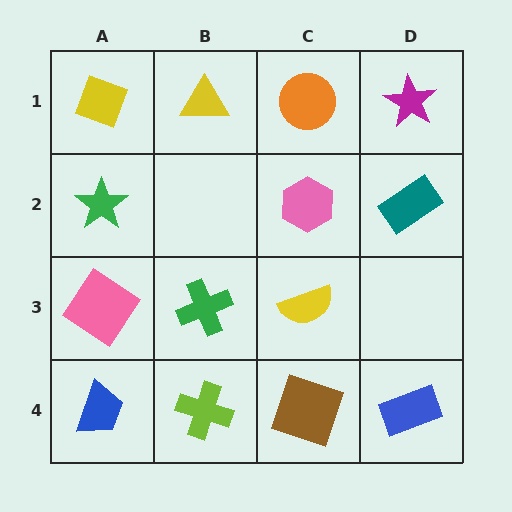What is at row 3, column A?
A pink diamond.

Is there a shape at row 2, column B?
No, that cell is empty.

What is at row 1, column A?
A yellow diamond.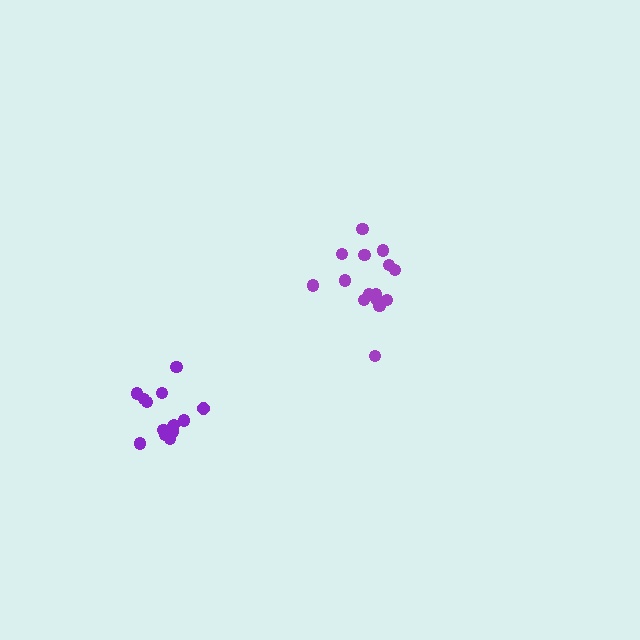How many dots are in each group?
Group 1: 15 dots, Group 2: 14 dots (29 total).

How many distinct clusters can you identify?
There are 2 distinct clusters.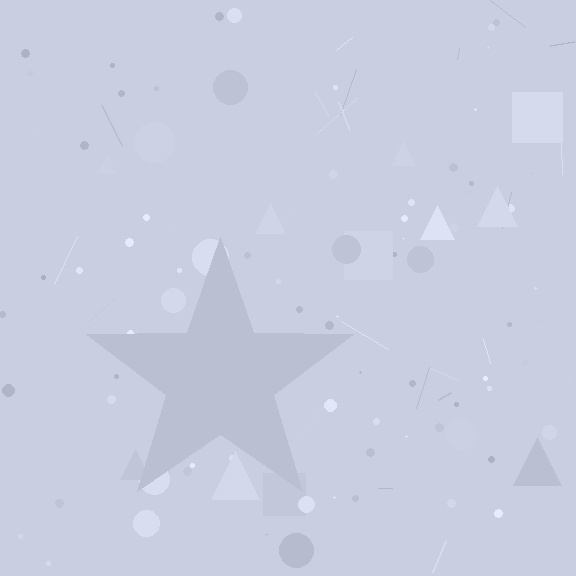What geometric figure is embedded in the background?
A star is embedded in the background.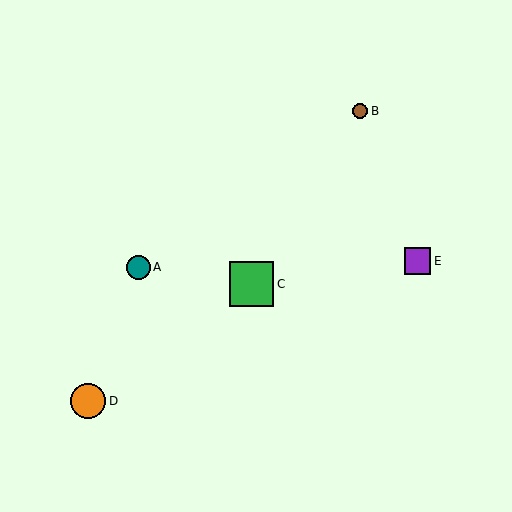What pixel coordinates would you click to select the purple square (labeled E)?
Click at (418, 261) to select the purple square E.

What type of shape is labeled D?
Shape D is an orange circle.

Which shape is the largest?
The green square (labeled C) is the largest.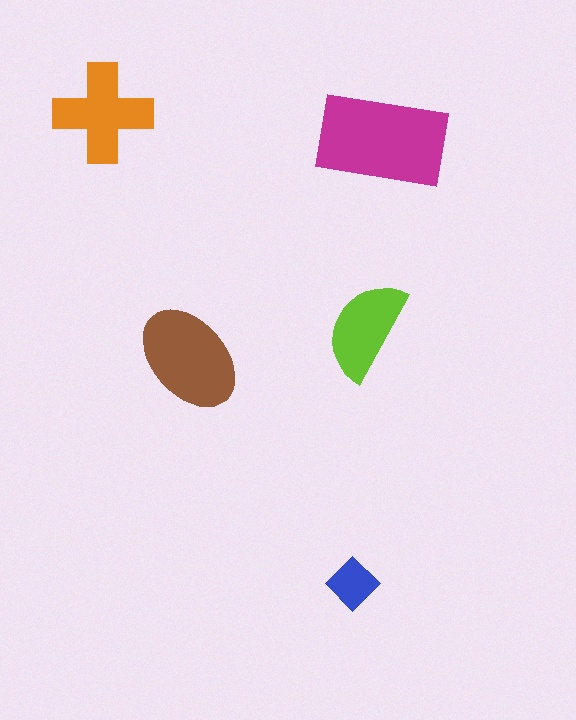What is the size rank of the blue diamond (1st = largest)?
5th.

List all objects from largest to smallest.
The magenta rectangle, the brown ellipse, the orange cross, the lime semicircle, the blue diamond.